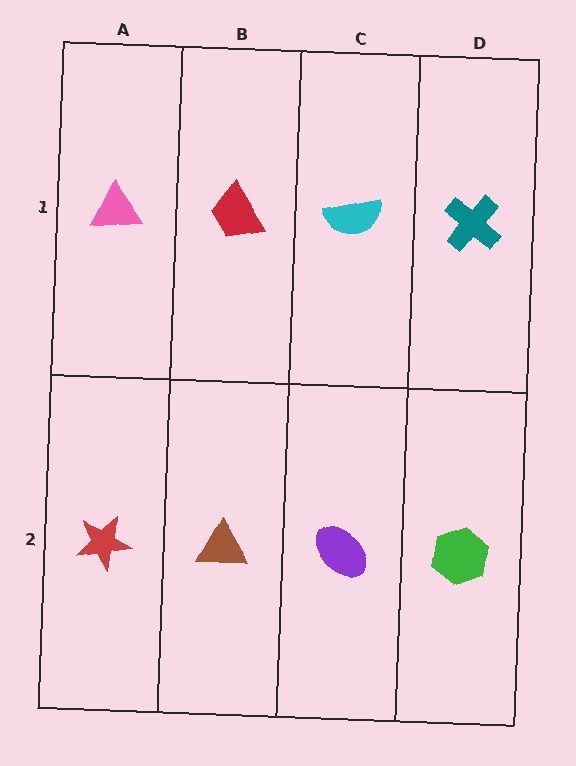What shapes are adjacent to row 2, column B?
A red trapezoid (row 1, column B), a red star (row 2, column A), a purple ellipse (row 2, column C).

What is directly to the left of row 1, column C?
A red trapezoid.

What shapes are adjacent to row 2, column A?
A pink triangle (row 1, column A), a brown triangle (row 2, column B).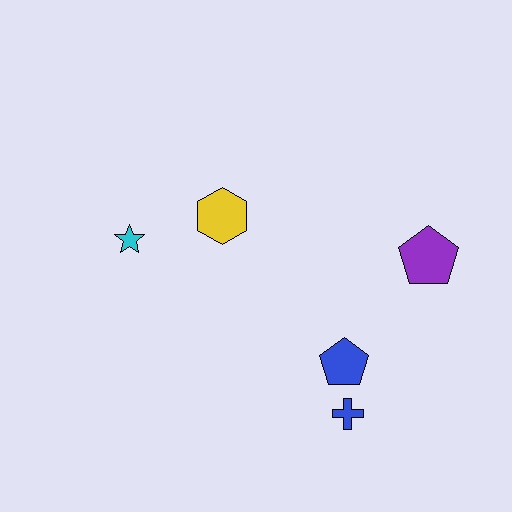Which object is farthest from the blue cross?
The cyan star is farthest from the blue cross.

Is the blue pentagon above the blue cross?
Yes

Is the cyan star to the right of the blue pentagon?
No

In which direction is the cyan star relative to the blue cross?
The cyan star is to the left of the blue cross.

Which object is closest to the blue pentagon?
The blue cross is closest to the blue pentagon.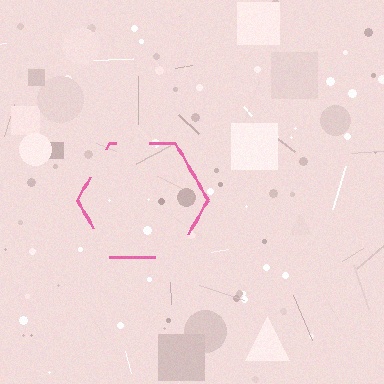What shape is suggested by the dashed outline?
The dashed outline suggests a hexagon.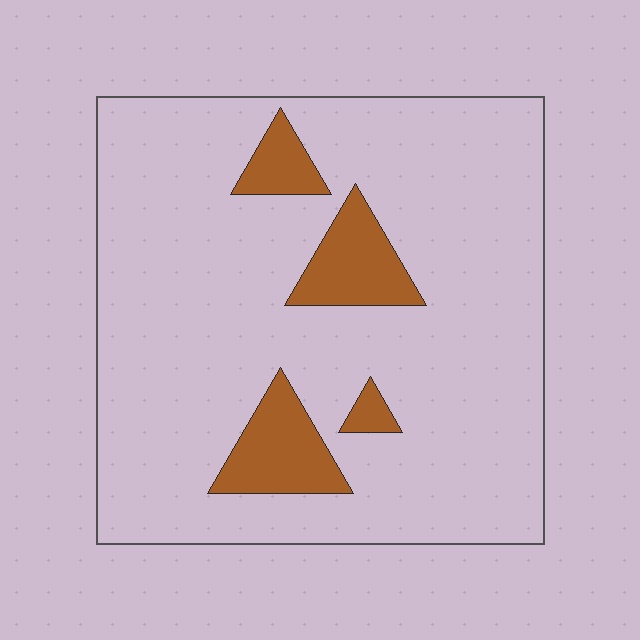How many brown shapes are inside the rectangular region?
4.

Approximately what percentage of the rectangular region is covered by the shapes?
Approximately 10%.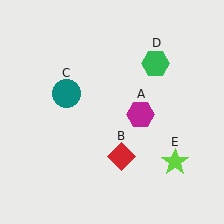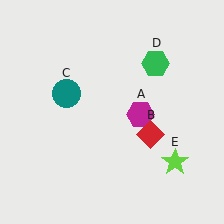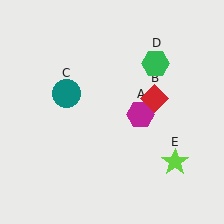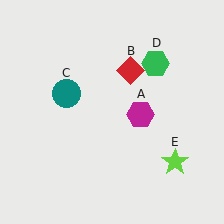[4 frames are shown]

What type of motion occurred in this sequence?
The red diamond (object B) rotated counterclockwise around the center of the scene.